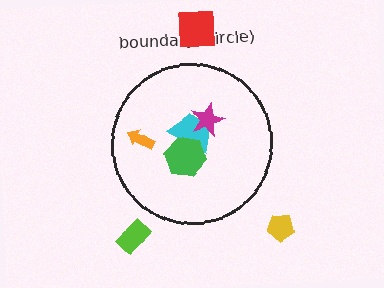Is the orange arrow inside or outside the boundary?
Inside.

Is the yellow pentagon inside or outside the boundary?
Outside.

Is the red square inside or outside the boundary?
Outside.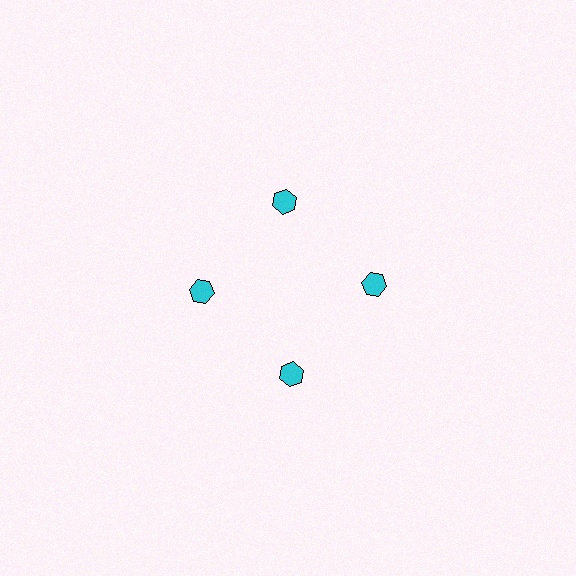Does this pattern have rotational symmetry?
Yes, this pattern has 4-fold rotational symmetry. It looks the same after rotating 90 degrees around the center.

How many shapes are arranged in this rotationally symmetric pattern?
There are 4 shapes, arranged in 4 groups of 1.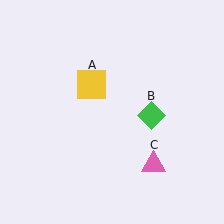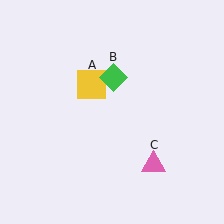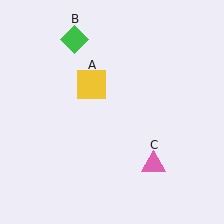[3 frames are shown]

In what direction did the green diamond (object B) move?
The green diamond (object B) moved up and to the left.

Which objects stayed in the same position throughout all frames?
Yellow square (object A) and pink triangle (object C) remained stationary.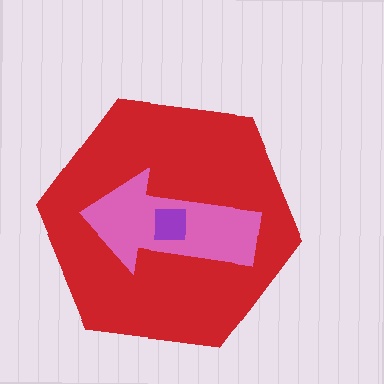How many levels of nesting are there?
3.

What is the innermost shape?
The purple square.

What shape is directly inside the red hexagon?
The pink arrow.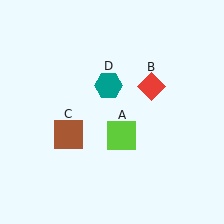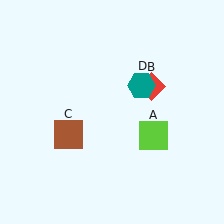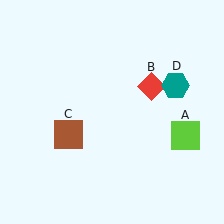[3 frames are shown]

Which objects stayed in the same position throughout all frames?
Red diamond (object B) and brown square (object C) remained stationary.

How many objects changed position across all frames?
2 objects changed position: lime square (object A), teal hexagon (object D).